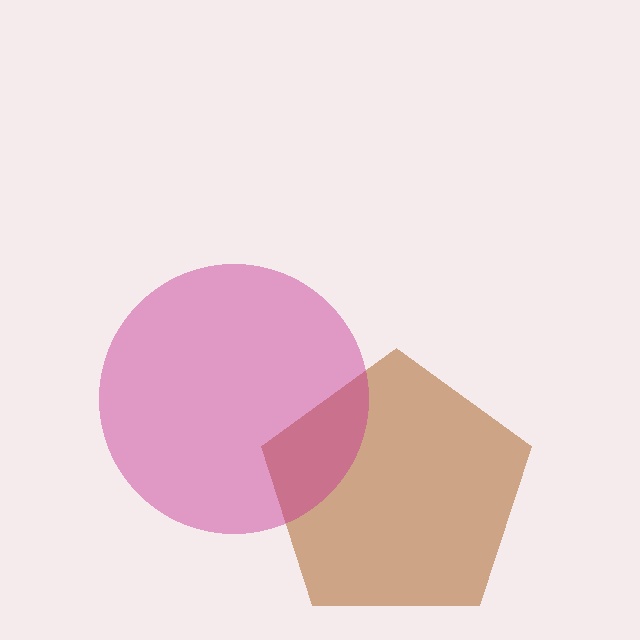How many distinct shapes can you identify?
There are 2 distinct shapes: a brown pentagon, a magenta circle.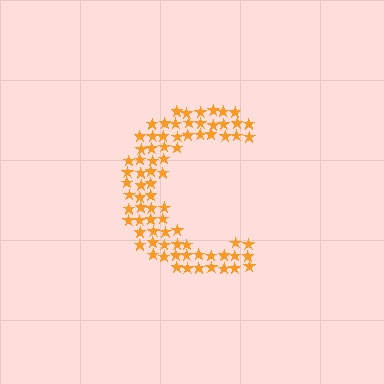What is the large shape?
The large shape is the letter C.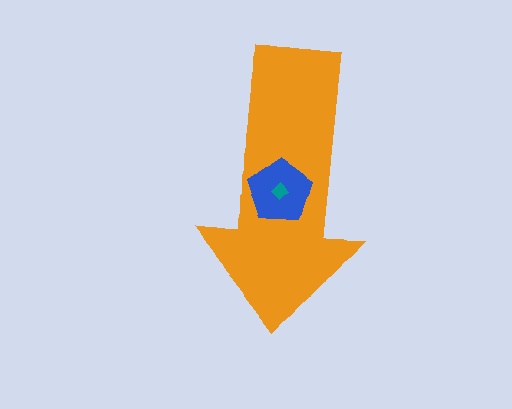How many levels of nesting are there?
3.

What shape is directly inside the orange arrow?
The blue pentagon.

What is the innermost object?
The teal diamond.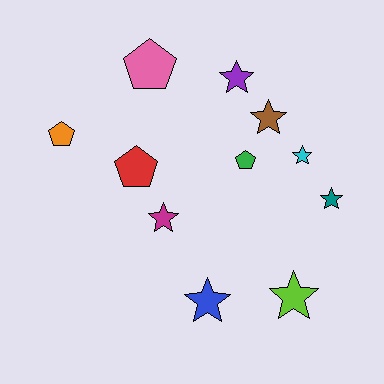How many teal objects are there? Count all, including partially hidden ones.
There is 1 teal object.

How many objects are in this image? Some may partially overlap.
There are 11 objects.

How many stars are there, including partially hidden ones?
There are 7 stars.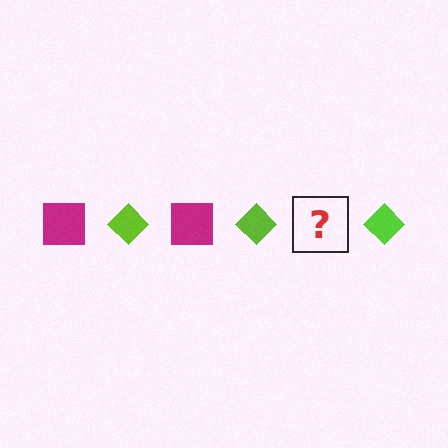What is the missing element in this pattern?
The missing element is a magenta square.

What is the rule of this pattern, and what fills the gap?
The rule is that the pattern alternates between magenta square and lime diamond. The gap should be filled with a magenta square.